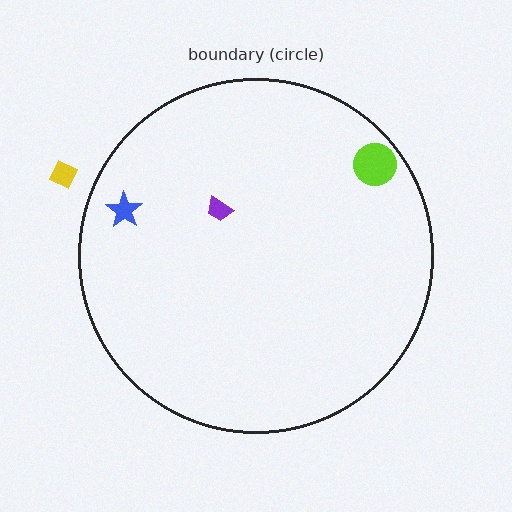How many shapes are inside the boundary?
3 inside, 1 outside.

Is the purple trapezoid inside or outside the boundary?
Inside.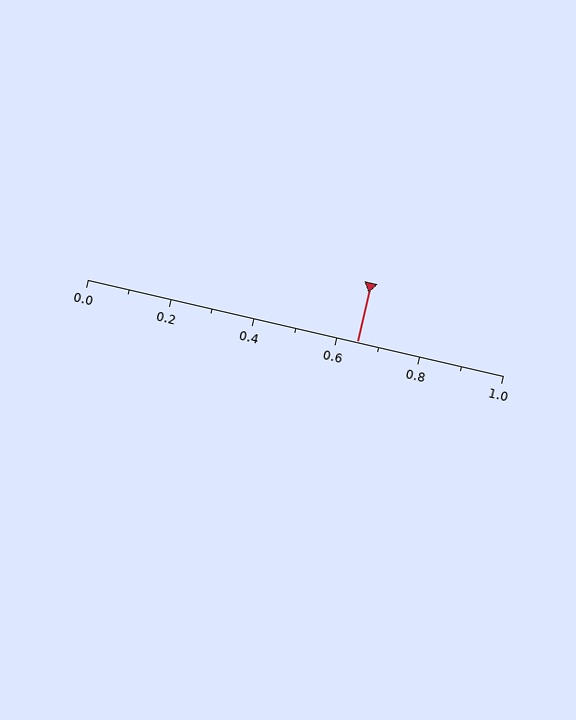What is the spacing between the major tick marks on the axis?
The major ticks are spaced 0.2 apart.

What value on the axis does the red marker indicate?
The marker indicates approximately 0.65.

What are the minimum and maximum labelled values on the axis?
The axis runs from 0.0 to 1.0.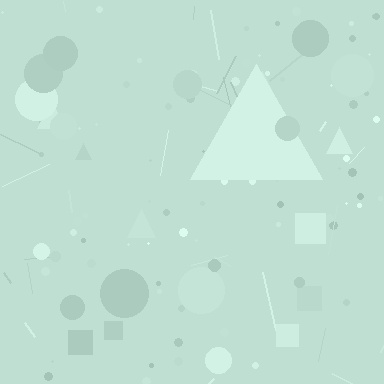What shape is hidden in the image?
A triangle is hidden in the image.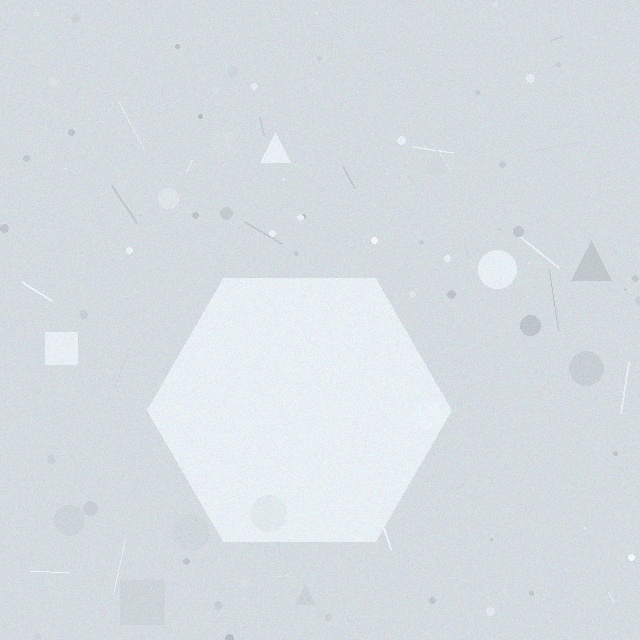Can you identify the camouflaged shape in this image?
The camouflaged shape is a hexagon.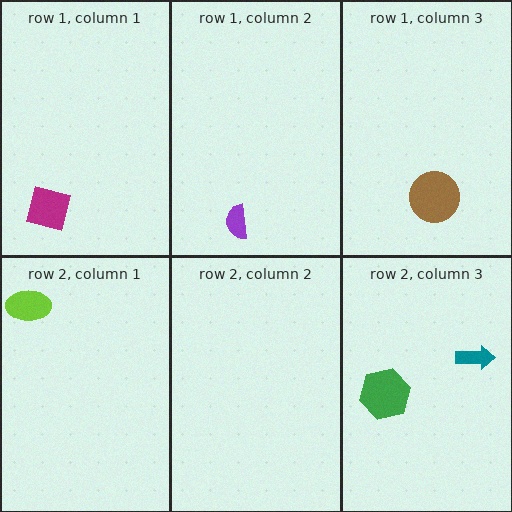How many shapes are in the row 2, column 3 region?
2.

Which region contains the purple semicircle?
The row 1, column 2 region.